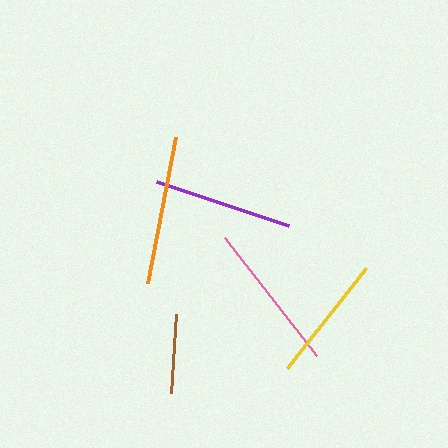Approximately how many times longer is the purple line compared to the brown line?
The purple line is approximately 1.8 times the length of the brown line.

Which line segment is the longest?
The pink line is the longest at approximately 150 pixels.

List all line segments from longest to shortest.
From longest to shortest: pink, orange, purple, yellow, brown.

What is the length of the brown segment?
The brown segment is approximately 79 pixels long.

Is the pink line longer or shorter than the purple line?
The pink line is longer than the purple line.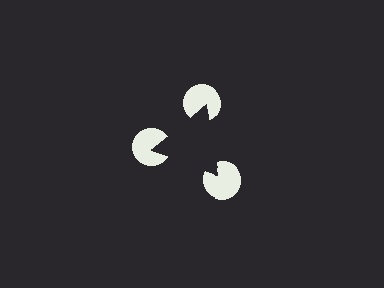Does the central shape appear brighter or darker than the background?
It typically appears slightly darker than the background, even though no actual brightness change is drawn.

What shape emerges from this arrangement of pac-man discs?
An illusory triangle — its edges are inferred from the aligned wedge cuts in the pac-man discs, not physically drawn.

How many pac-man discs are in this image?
There are 3 — one at each vertex of the illusory triangle.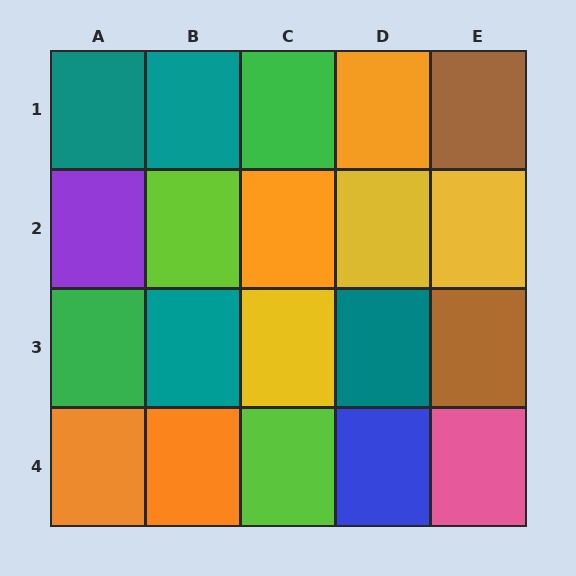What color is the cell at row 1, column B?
Teal.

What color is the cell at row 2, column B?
Lime.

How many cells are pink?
1 cell is pink.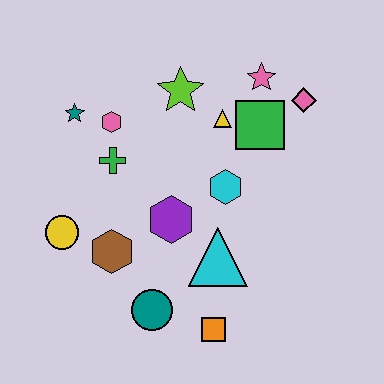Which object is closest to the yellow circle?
The brown hexagon is closest to the yellow circle.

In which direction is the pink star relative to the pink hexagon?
The pink star is to the right of the pink hexagon.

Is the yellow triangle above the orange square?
Yes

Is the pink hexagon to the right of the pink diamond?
No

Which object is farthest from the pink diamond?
The yellow circle is farthest from the pink diamond.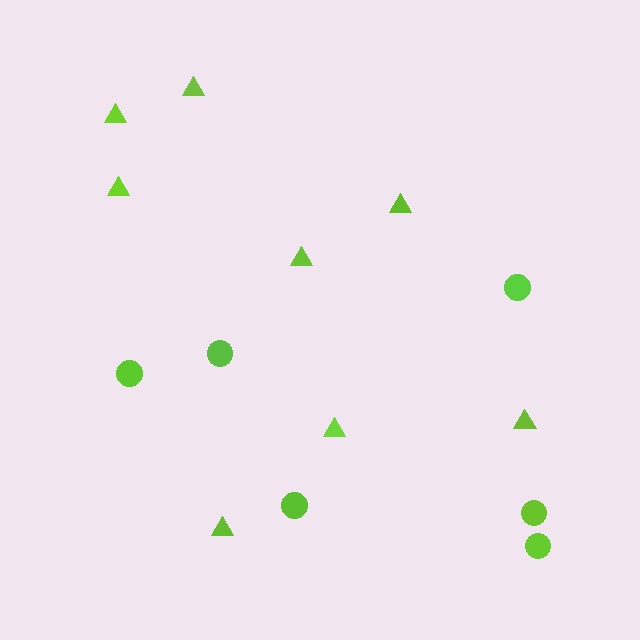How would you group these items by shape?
There are 2 groups: one group of circles (6) and one group of triangles (8).